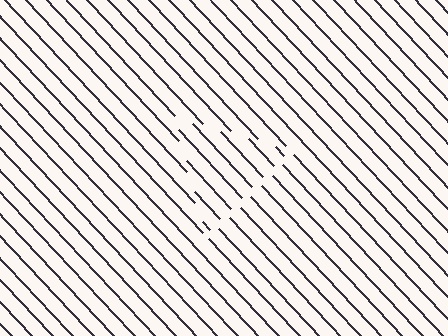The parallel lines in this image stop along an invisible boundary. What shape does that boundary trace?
An illusory triangle. The interior of the shape contains the same grating, shifted by half a period — the contour is defined by the phase discontinuity where line-ends from the inner and outer gratings abut.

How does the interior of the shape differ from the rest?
The interior of the shape contains the same grating, shifted by half a period — the contour is defined by the phase discontinuity where line-ends from the inner and outer gratings abut.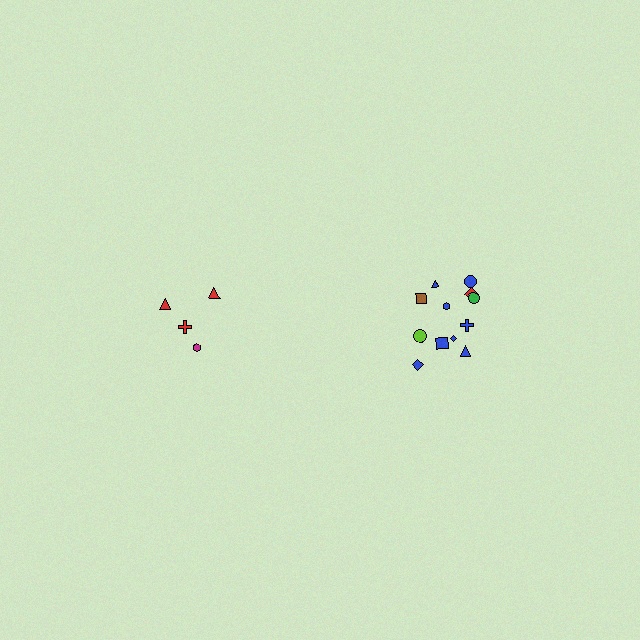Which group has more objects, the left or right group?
The right group.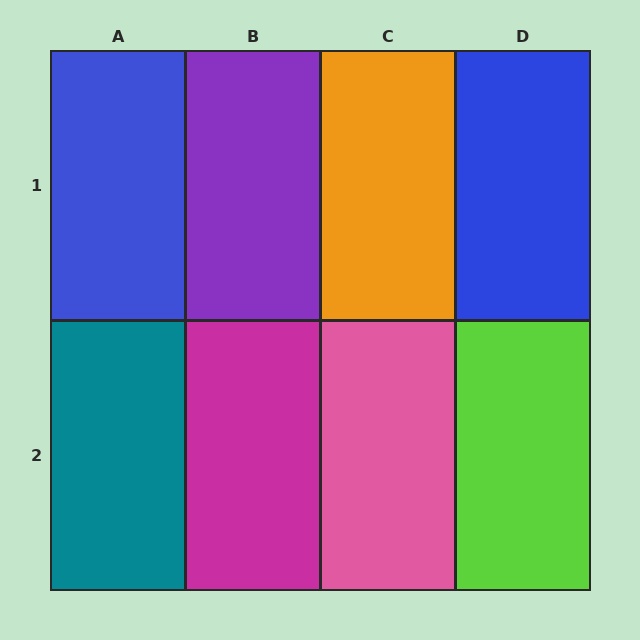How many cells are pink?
1 cell is pink.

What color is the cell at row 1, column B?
Purple.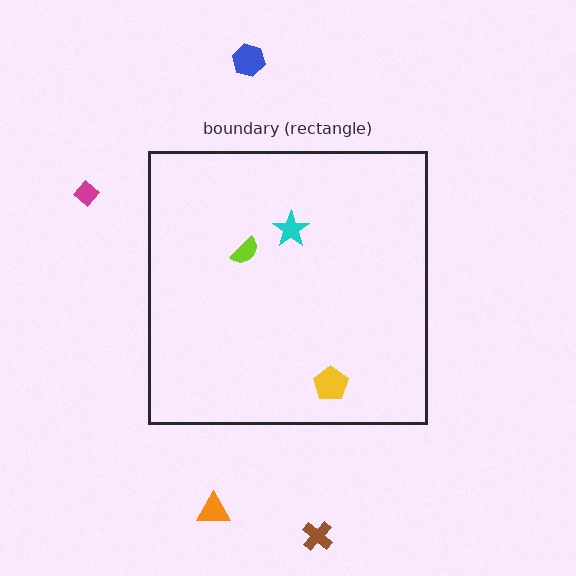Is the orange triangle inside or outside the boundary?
Outside.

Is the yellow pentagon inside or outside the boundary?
Inside.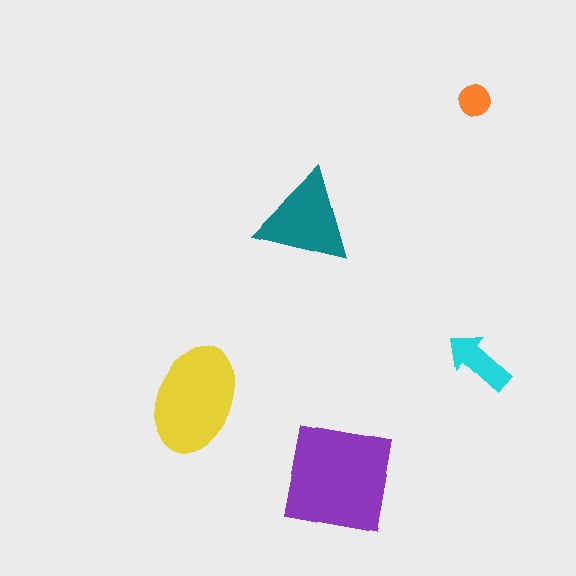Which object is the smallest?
The orange circle.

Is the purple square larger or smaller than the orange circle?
Larger.